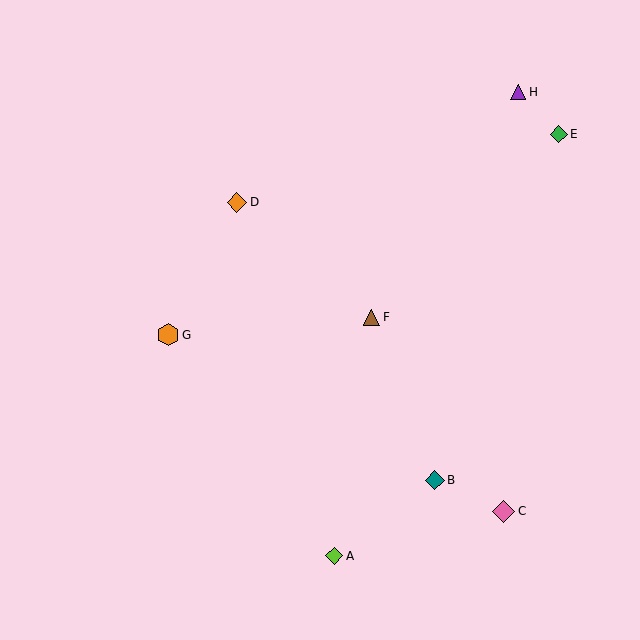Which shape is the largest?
The pink diamond (labeled C) is the largest.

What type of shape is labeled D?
Shape D is an orange diamond.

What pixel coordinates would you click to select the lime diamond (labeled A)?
Click at (334, 556) to select the lime diamond A.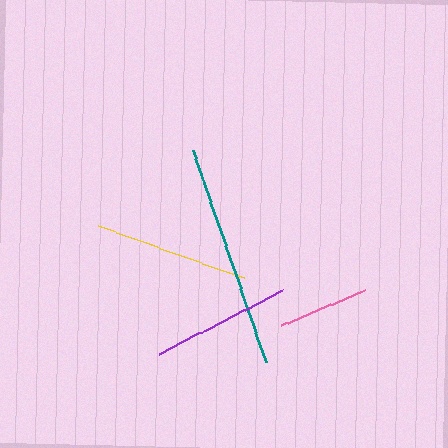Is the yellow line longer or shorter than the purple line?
The yellow line is longer than the purple line.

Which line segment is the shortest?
The pink line is the shortest at approximately 91 pixels.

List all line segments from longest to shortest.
From longest to shortest: teal, yellow, purple, pink.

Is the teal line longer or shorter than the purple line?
The teal line is longer than the purple line.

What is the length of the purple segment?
The purple segment is approximately 139 pixels long.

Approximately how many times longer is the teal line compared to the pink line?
The teal line is approximately 2.5 times the length of the pink line.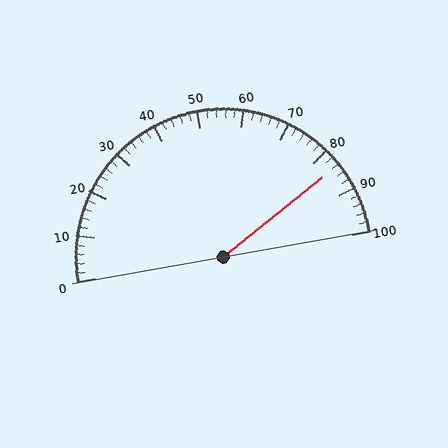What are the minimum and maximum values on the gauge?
The gauge ranges from 0 to 100.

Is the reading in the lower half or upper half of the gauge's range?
The reading is in the upper half of the range (0 to 100).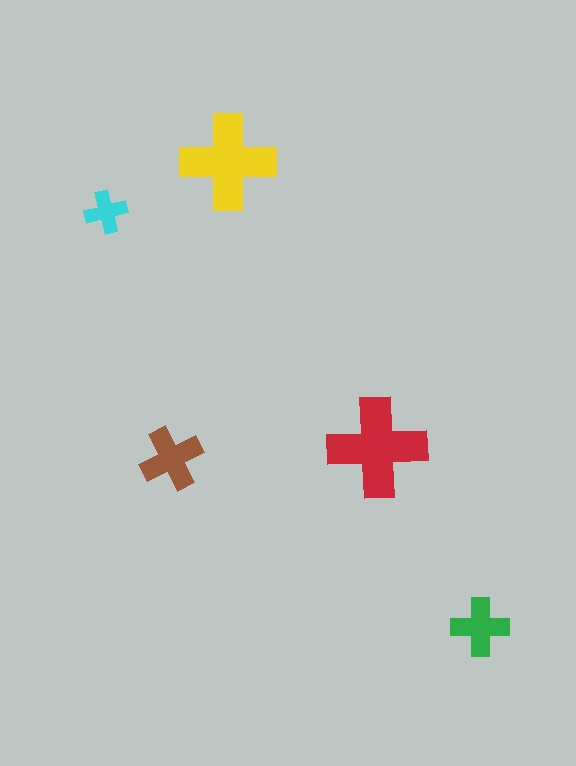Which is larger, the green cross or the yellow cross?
The yellow one.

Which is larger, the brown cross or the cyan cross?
The brown one.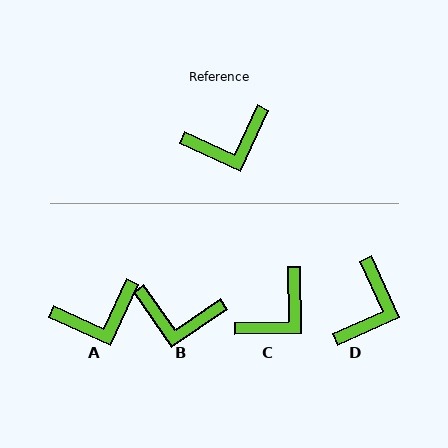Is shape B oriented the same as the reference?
No, it is off by about 30 degrees.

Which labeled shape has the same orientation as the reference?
A.